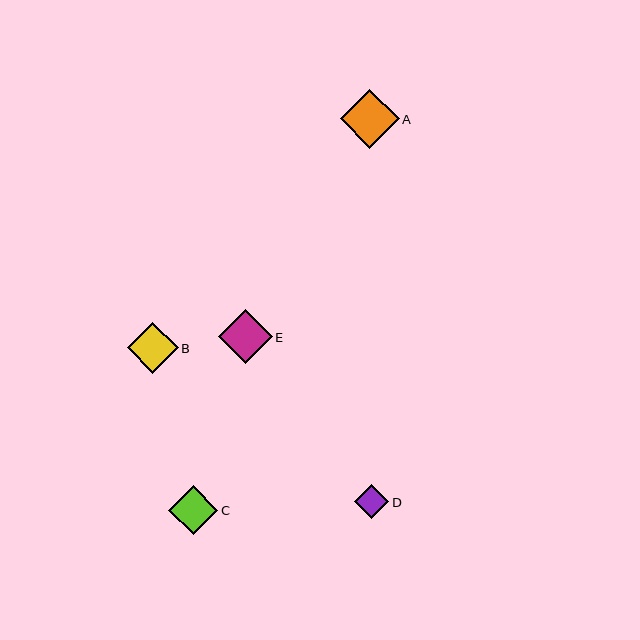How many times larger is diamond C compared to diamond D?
Diamond C is approximately 1.5 times the size of diamond D.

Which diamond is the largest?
Diamond A is the largest with a size of approximately 59 pixels.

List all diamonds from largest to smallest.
From largest to smallest: A, E, B, C, D.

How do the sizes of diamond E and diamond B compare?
Diamond E and diamond B are approximately the same size.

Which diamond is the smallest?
Diamond D is the smallest with a size of approximately 34 pixels.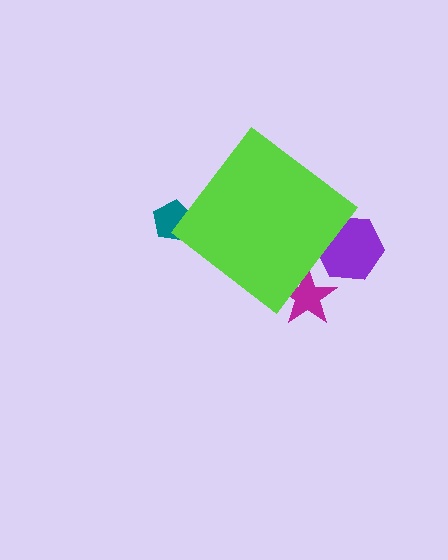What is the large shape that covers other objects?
A lime diamond.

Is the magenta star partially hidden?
Yes, the magenta star is partially hidden behind the lime diamond.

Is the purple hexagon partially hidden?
Yes, the purple hexagon is partially hidden behind the lime diamond.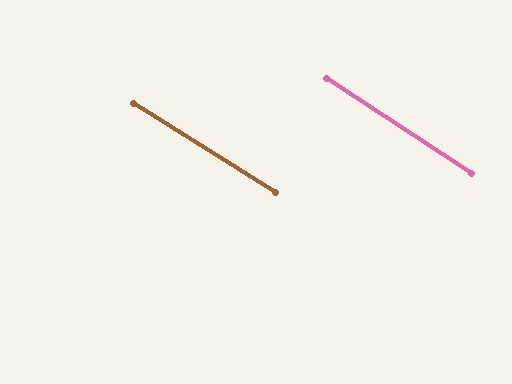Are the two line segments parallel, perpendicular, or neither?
Parallel — their directions differ by only 1.0°.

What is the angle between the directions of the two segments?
Approximately 1 degree.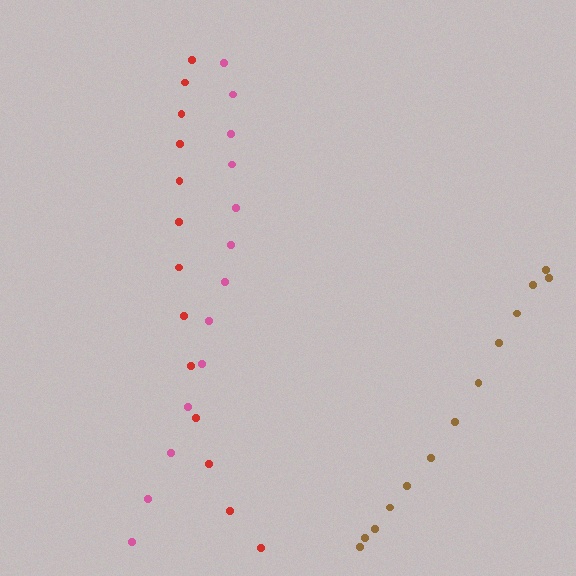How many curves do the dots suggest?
There are 3 distinct paths.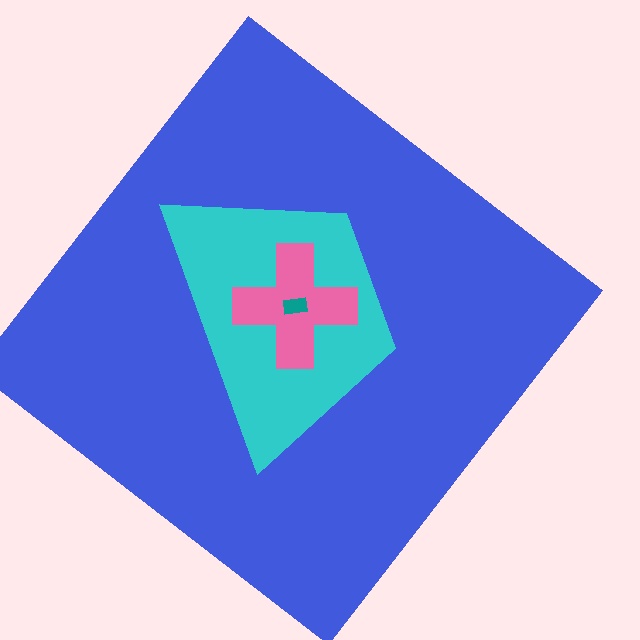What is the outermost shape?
The blue diamond.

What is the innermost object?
The teal rectangle.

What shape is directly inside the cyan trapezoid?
The pink cross.